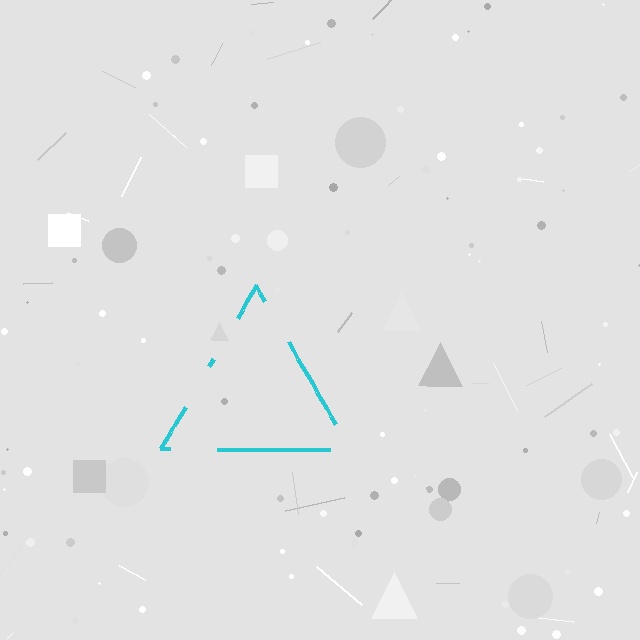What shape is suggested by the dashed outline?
The dashed outline suggests a triangle.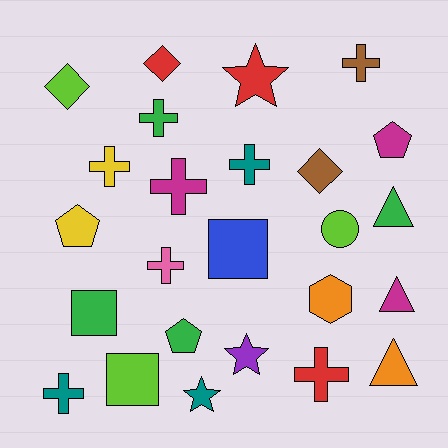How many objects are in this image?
There are 25 objects.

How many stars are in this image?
There are 3 stars.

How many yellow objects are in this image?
There are 2 yellow objects.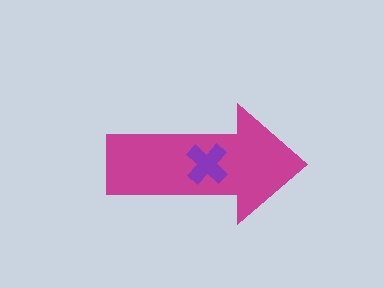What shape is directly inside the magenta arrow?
The purple cross.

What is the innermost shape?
The purple cross.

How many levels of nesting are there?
2.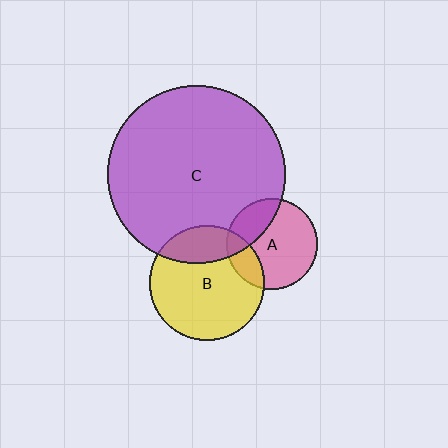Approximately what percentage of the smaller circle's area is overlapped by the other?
Approximately 25%.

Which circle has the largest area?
Circle C (purple).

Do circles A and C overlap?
Yes.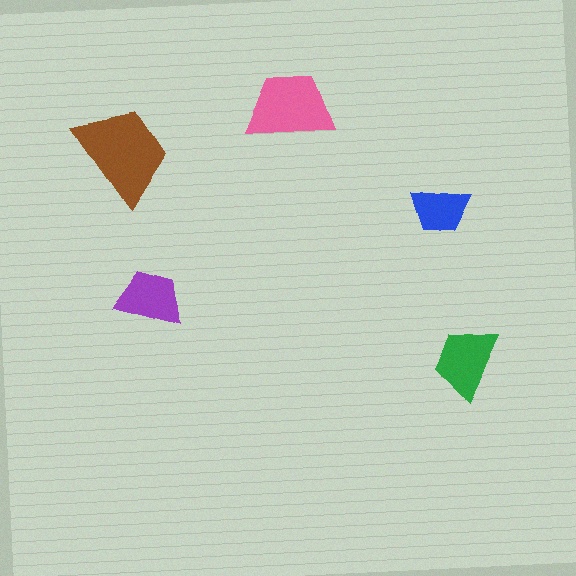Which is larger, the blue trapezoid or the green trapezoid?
The green one.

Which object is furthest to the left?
The brown trapezoid is leftmost.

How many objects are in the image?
There are 5 objects in the image.